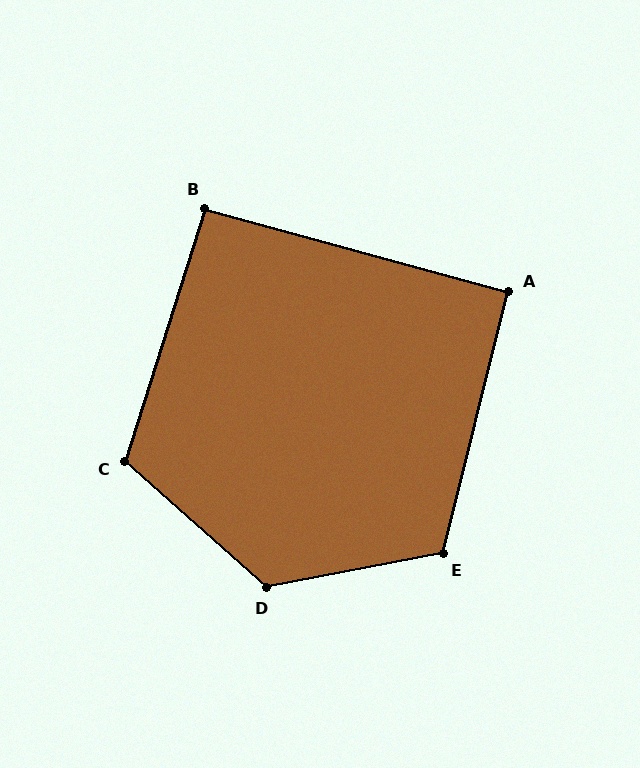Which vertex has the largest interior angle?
D, at approximately 128 degrees.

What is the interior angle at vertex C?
Approximately 114 degrees (obtuse).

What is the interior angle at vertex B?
Approximately 92 degrees (approximately right).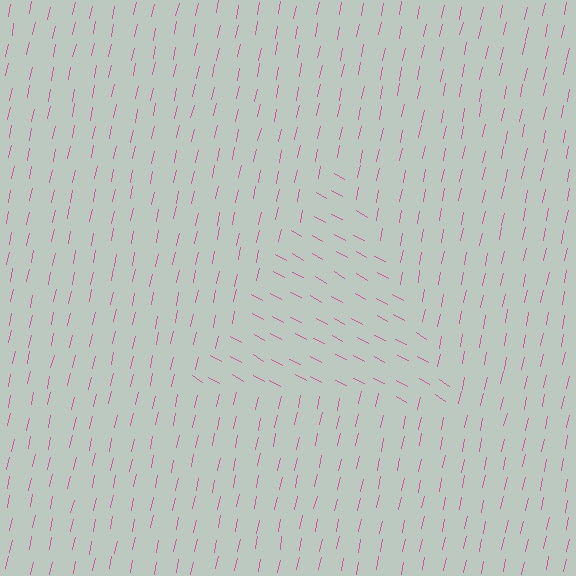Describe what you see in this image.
The image is filled with small pink line segments. A triangle region in the image has lines oriented differently from the surrounding lines, creating a visible texture boundary.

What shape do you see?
I see a triangle.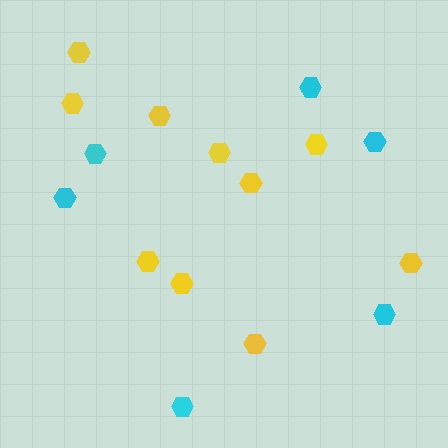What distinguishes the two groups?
There are 2 groups: one group of yellow hexagons (10) and one group of cyan hexagons (6).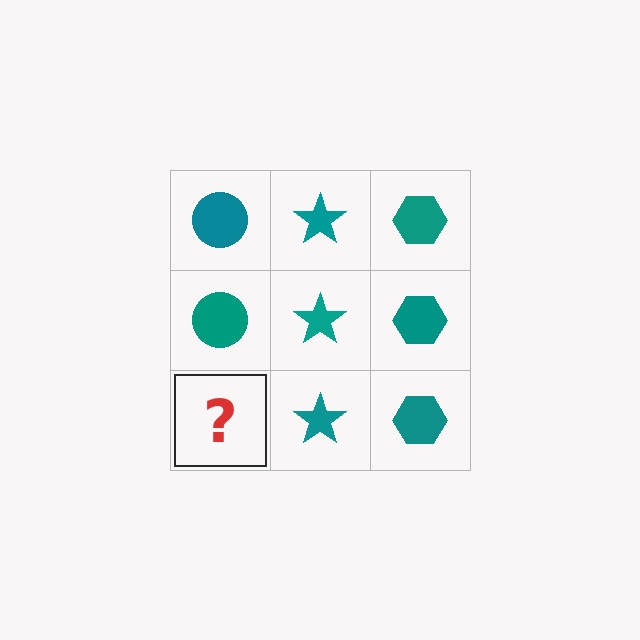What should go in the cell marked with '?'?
The missing cell should contain a teal circle.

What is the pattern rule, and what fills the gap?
The rule is that each column has a consistent shape. The gap should be filled with a teal circle.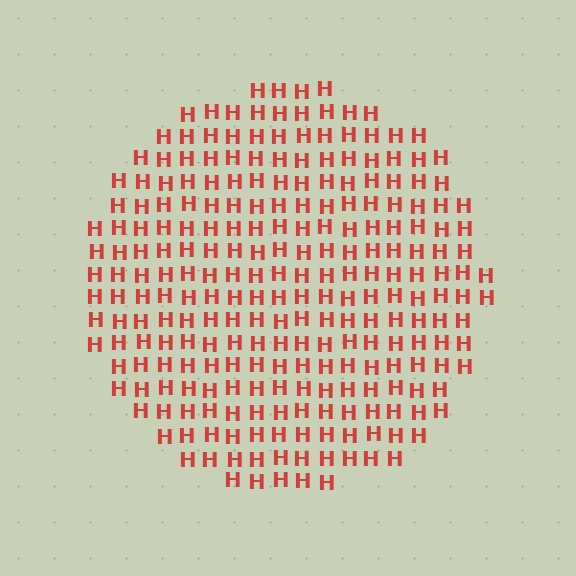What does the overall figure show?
The overall figure shows a circle.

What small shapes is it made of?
It is made of small letter H's.